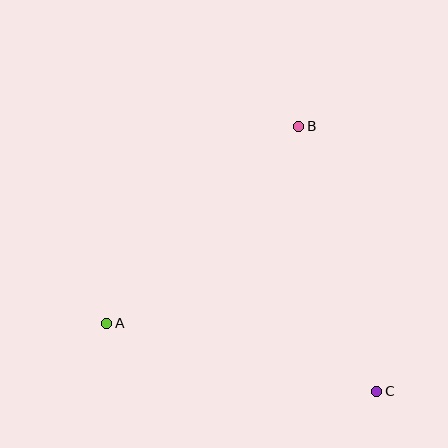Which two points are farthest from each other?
Points A and C are farthest from each other.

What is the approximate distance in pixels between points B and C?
The distance between B and C is approximately 276 pixels.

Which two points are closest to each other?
Points A and B are closest to each other.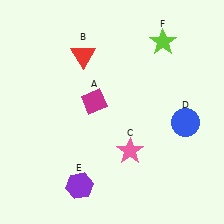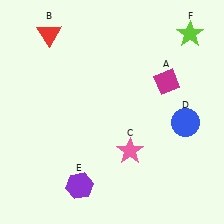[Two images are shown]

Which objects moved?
The objects that moved are: the magenta diamond (A), the red triangle (B), the lime star (F).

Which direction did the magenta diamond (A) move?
The magenta diamond (A) moved right.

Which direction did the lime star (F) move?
The lime star (F) moved right.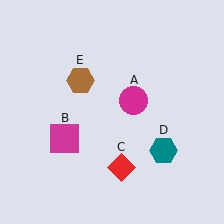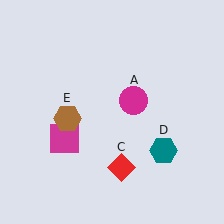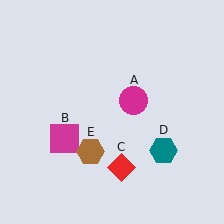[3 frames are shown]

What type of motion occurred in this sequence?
The brown hexagon (object E) rotated counterclockwise around the center of the scene.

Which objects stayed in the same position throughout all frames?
Magenta circle (object A) and magenta square (object B) and red diamond (object C) and teal hexagon (object D) remained stationary.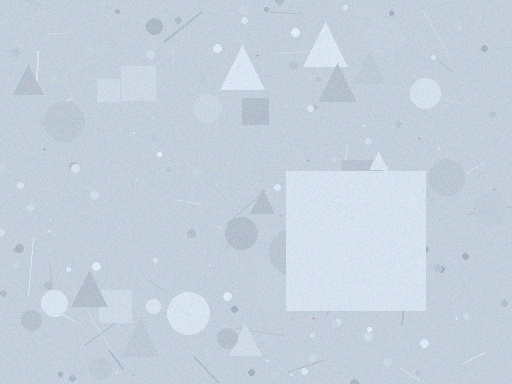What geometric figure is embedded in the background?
A square is embedded in the background.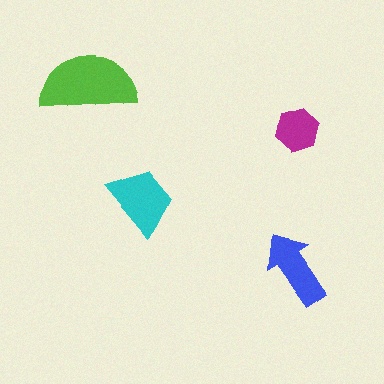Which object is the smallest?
The magenta hexagon.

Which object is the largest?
The lime semicircle.